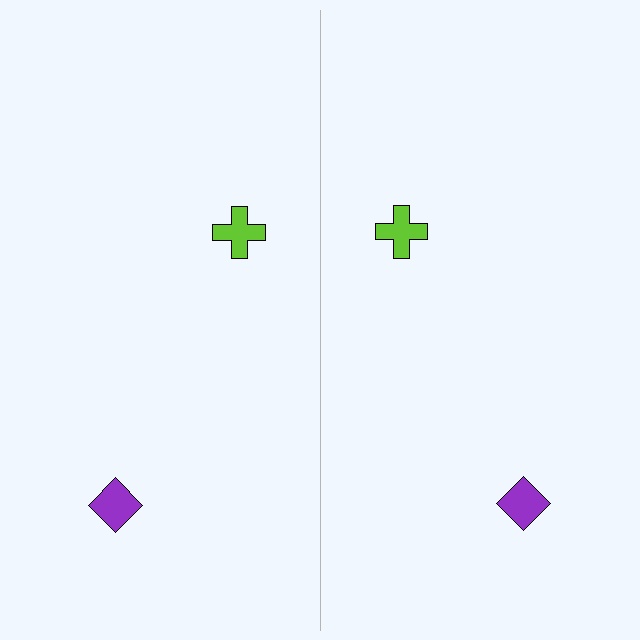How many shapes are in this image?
There are 4 shapes in this image.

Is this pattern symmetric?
Yes, this pattern has bilateral (reflection) symmetry.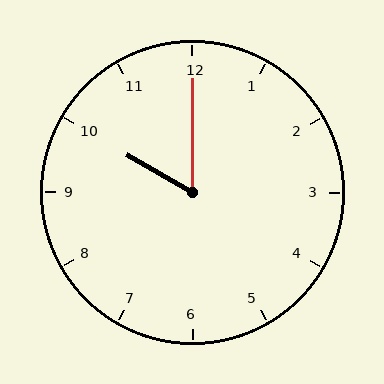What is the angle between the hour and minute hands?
Approximately 60 degrees.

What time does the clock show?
10:00.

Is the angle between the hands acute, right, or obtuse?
It is acute.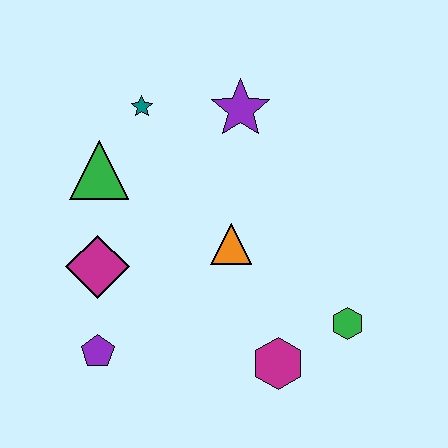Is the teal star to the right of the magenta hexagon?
No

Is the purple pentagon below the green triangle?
Yes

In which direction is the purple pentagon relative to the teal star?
The purple pentagon is below the teal star.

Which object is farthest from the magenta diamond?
The green hexagon is farthest from the magenta diamond.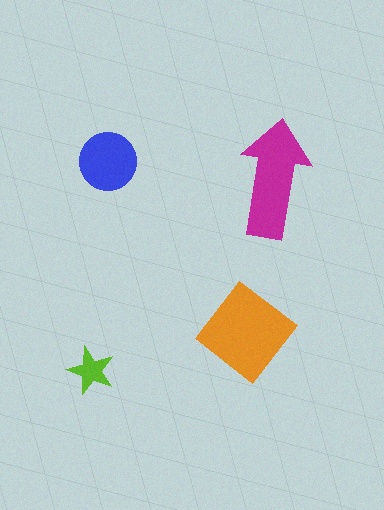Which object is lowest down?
The lime star is bottommost.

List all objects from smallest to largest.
The lime star, the blue circle, the magenta arrow, the orange diamond.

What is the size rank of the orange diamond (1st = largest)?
1st.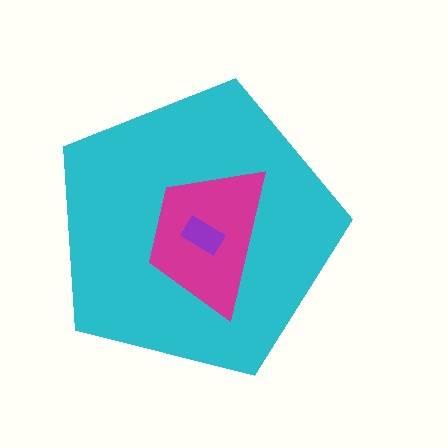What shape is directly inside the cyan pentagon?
The magenta trapezoid.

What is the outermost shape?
The cyan pentagon.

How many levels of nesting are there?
3.